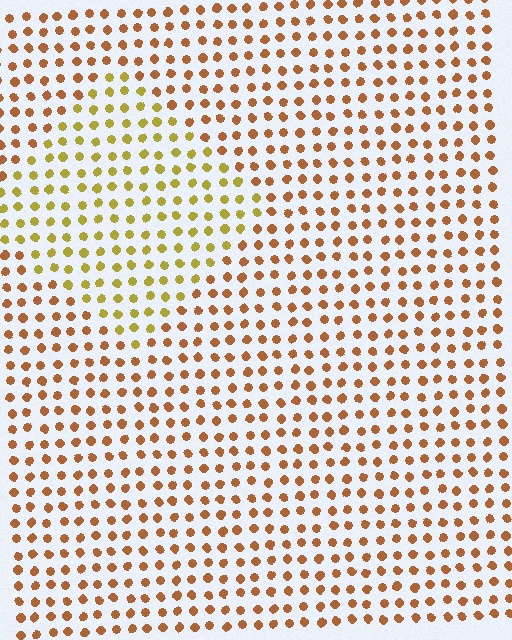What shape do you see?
I see a diamond.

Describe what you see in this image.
The image is filled with small brown elements in a uniform arrangement. A diamond-shaped region is visible where the elements are tinted to a slightly different hue, forming a subtle color boundary.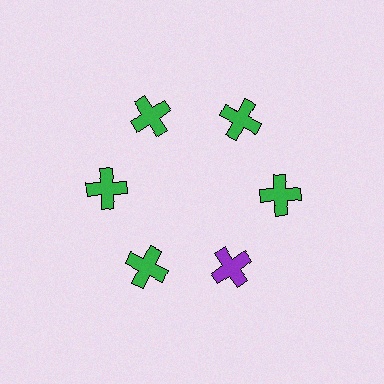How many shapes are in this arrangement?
There are 6 shapes arranged in a ring pattern.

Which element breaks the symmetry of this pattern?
The purple cross at roughly the 5 o'clock position breaks the symmetry. All other shapes are green crosses.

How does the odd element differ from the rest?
It has a different color: purple instead of green.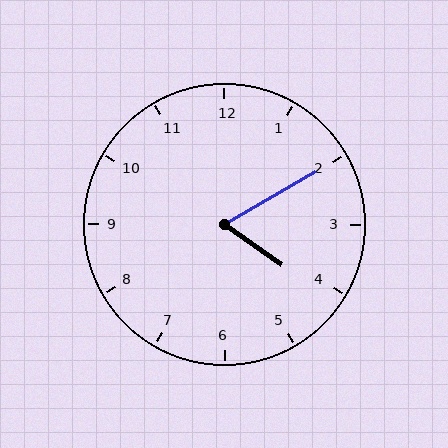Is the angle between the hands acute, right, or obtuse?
It is acute.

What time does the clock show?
4:10.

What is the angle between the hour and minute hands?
Approximately 65 degrees.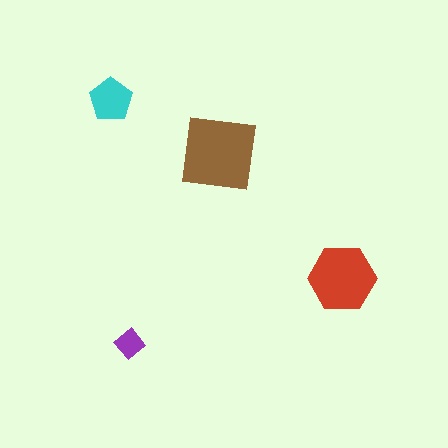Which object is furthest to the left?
The cyan pentagon is leftmost.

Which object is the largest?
The brown square.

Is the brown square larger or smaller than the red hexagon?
Larger.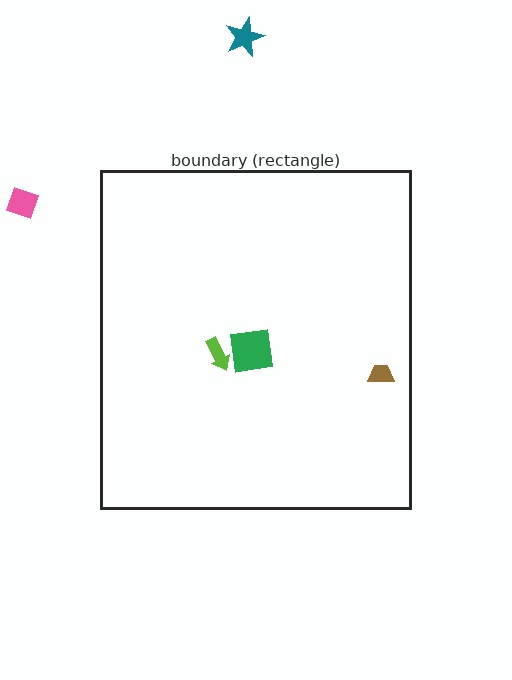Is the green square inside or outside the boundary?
Inside.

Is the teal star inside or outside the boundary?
Outside.